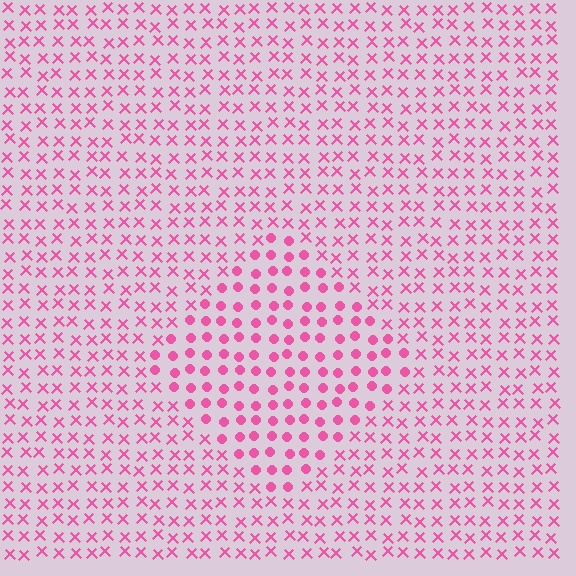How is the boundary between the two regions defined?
The boundary is defined by a change in element shape: circles inside vs. X marks outside. All elements share the same color and spacing.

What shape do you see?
I see a diamond.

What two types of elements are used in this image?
The image uses circles inside the diamond region and X marks outside it.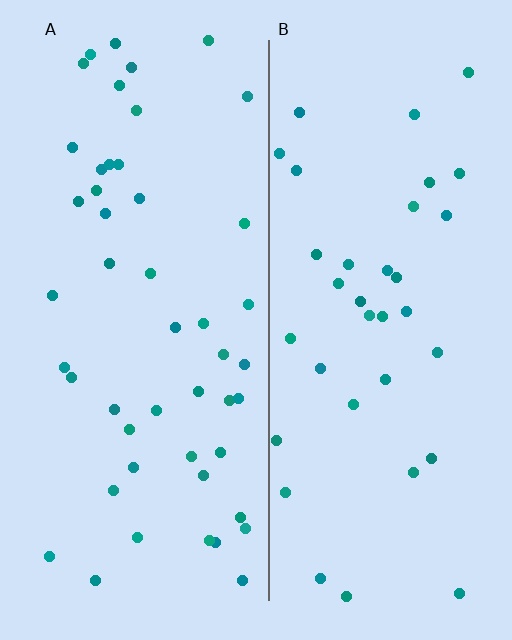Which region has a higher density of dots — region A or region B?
A (the left).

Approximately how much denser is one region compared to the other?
Approximately 1.4× — region A over region B.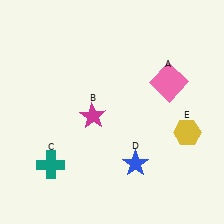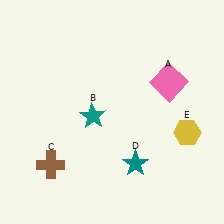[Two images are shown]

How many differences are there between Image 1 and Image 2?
There are 3 differences between the two images.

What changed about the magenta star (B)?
In Image 1, B is magenta. In Image 2, it changed to teal.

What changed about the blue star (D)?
In Image 1, D is blue. In Image 2, it changed to teal.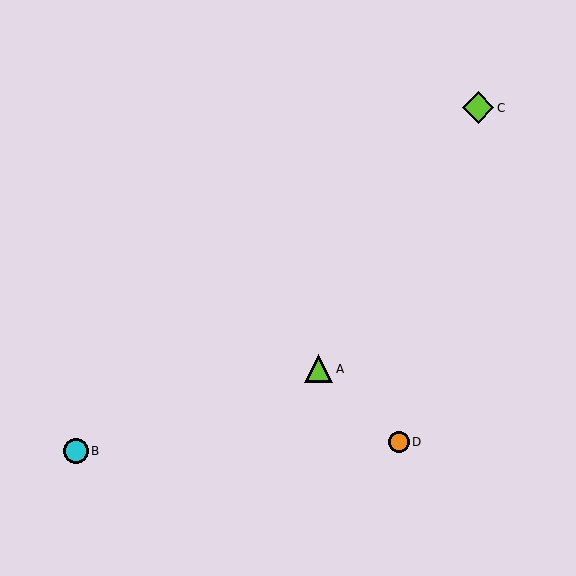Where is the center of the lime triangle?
The center of the lime triangle is at (319, 369).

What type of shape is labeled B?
Shape B is a cyan circle.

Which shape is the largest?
The lime diamond (labeled C) is the largest.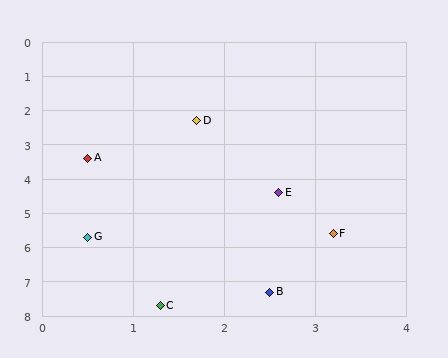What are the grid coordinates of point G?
Point G is at approximately (0.5, 5.7).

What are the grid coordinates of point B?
Point B is at approximately (2.5, 7.3).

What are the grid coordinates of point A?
Point A is at approximately (0.5, 3.4).